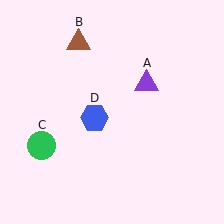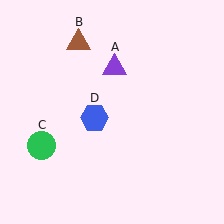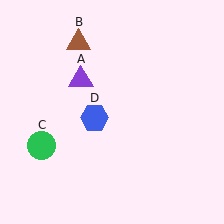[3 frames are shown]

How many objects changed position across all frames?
1 object changed position: purple triangle (object A).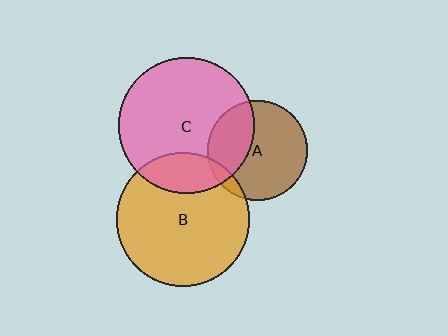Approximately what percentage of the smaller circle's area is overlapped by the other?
Approximately 20%.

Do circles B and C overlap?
Yes.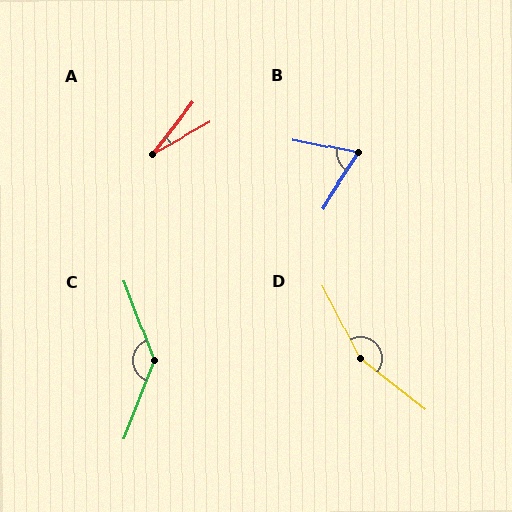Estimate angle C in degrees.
Approximately 138 degrees.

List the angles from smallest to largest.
A (23°), B (69°), C (138°), D (154°).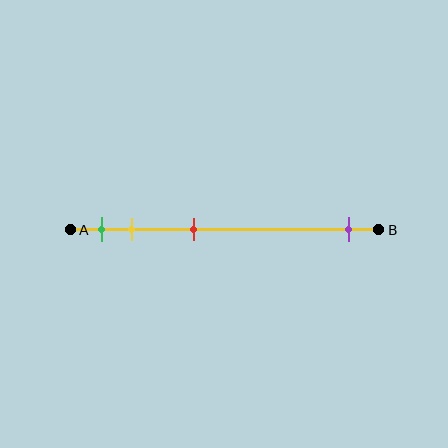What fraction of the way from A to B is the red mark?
The red mark is approximately 40% (0.4) of the way from A to B.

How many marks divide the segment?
There are 4 marks dividing the segment.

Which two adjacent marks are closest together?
The green and yellow marks are the closest adjacent pair.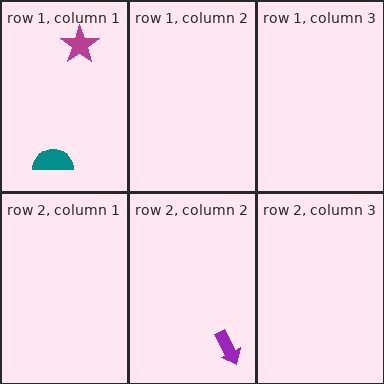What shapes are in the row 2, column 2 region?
The purple arrow.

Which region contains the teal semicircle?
The row 1, column 1 region.